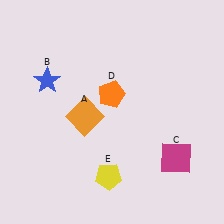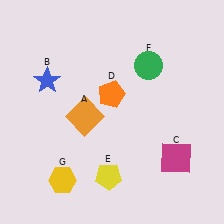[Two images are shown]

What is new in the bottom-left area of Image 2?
A yellow hexagon (G) was added in the bottom-left area of Image 2.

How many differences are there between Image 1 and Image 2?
There are 2 differences between the two images.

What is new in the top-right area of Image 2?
A green circle (F) was added in the top-right area of Image 2.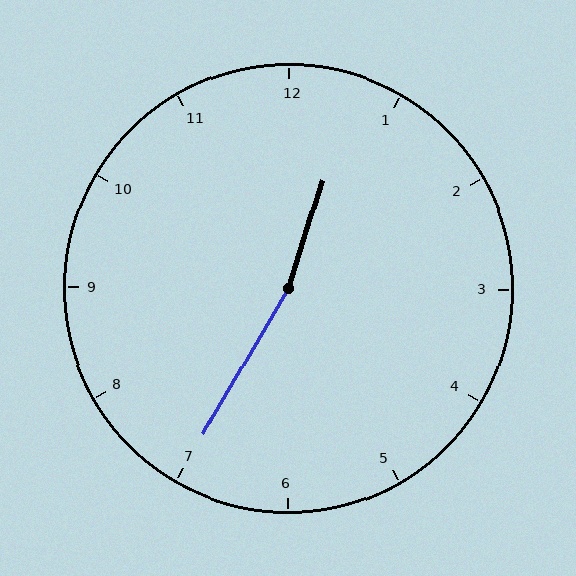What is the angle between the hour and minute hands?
Approximately 168 degrees.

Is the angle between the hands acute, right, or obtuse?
It is obtuse.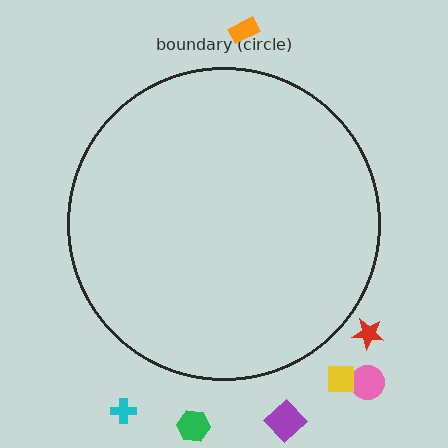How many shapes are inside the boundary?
0 inside, 7 outside.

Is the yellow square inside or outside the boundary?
Outside.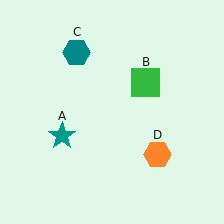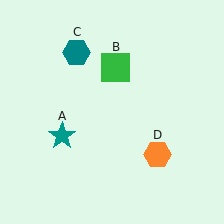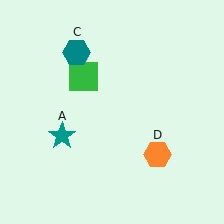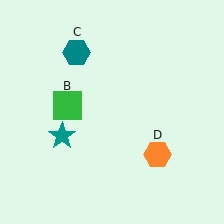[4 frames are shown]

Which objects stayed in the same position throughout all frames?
Teal star (object A) and teal hexagon (object C) and orange hexagon (object D) remained stationary.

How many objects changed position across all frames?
1 object changed position: green square (object B).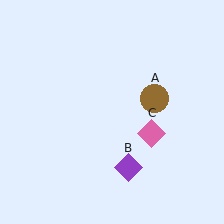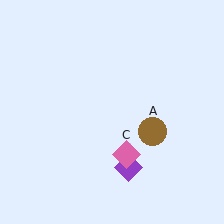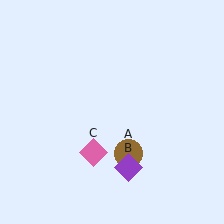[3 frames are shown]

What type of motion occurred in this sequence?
The brown circle (object A), pink diamond (object C) rotated clockwise around the center of the scene.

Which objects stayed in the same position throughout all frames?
Purple diamond (object B) remained stationary.